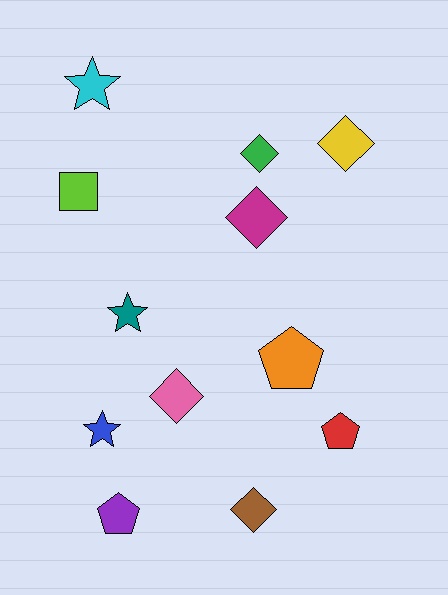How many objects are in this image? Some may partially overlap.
There are 12 objects.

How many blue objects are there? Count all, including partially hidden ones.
There is 1 blue object.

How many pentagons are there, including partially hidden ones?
There are 3 pentagons.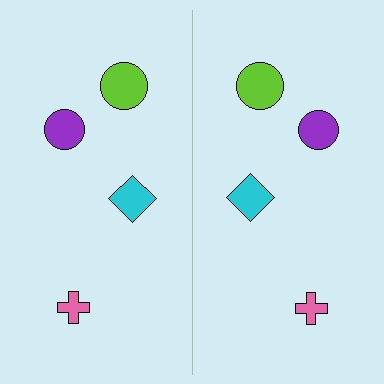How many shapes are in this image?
There are 8 shapes in this image.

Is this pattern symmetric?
Yes, this pattern has bilateral (reflection) symmetry.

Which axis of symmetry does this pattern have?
The pattern has a vertical axis of symmetry running through the center of the image.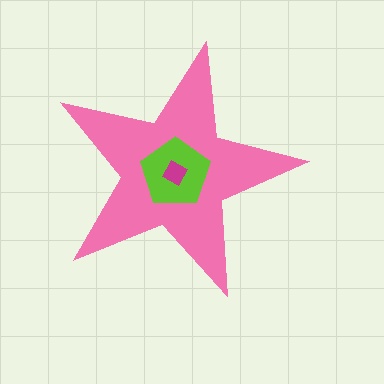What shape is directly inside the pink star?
The lime pentagon.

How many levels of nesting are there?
3.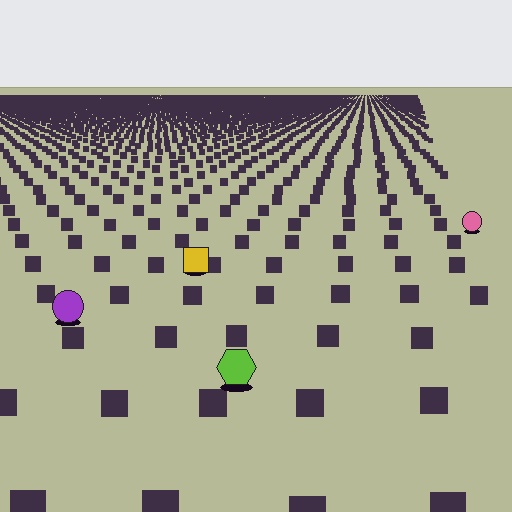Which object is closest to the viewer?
The lime hexagon is closest. The texture marks near it are larger and more spread out.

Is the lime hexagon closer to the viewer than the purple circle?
Yes. The lime hexagon is closer — you can tell from the texture gradient: the ground texture is coarser near it.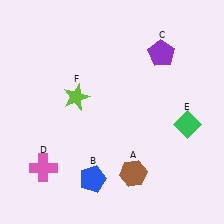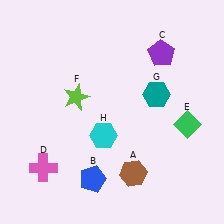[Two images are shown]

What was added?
A teal hexagon (G), a cyan hexagon (H) were added in Image 2.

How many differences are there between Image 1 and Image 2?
There are 2 differences between the two images.